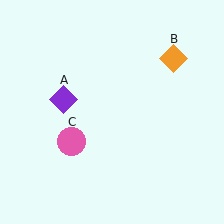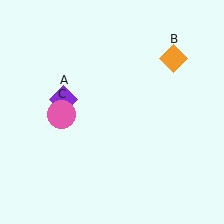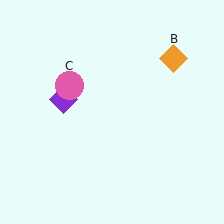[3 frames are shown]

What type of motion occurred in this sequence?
The pink circle (object C) rotated clockwise around the center of the scene.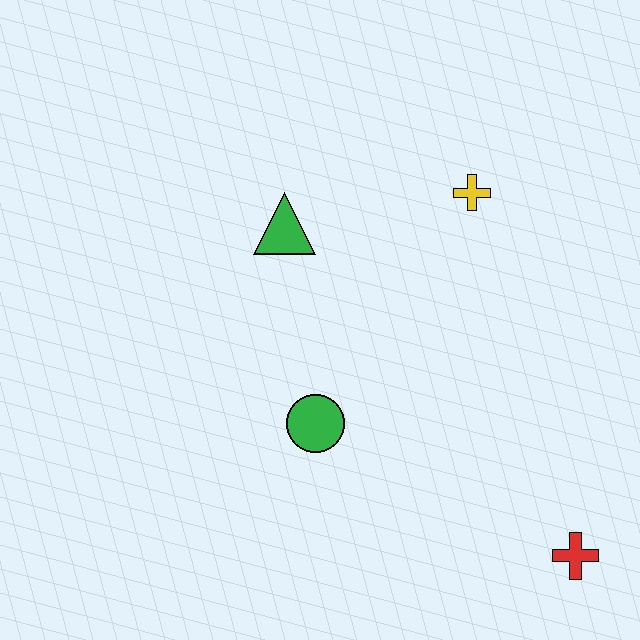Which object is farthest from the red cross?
The green triangle is farthest from the red cross.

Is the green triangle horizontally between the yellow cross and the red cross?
No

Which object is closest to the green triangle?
The yellow cross is closest to the green triangle.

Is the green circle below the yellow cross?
Yes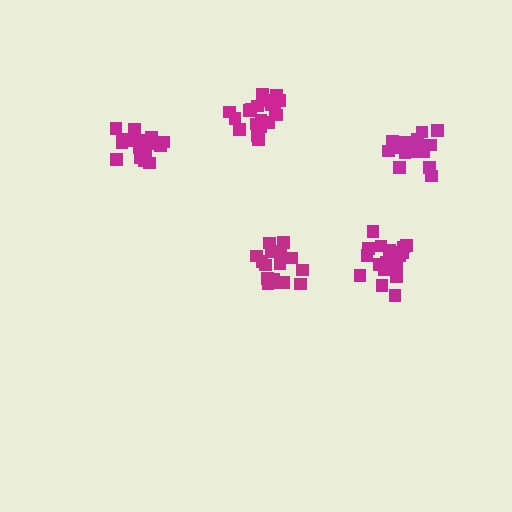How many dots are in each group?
Group 1: 20 dots, Group 2: 20 dots, Group 3: 21 dots, Group 4: 18 dots, Group 5: 16 dots (95 total).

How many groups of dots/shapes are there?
There are 5 groups.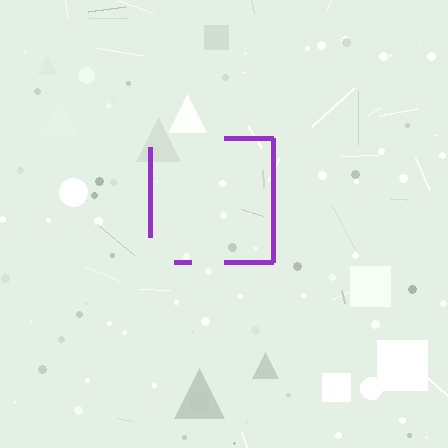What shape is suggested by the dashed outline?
The dashed outline suggests a square.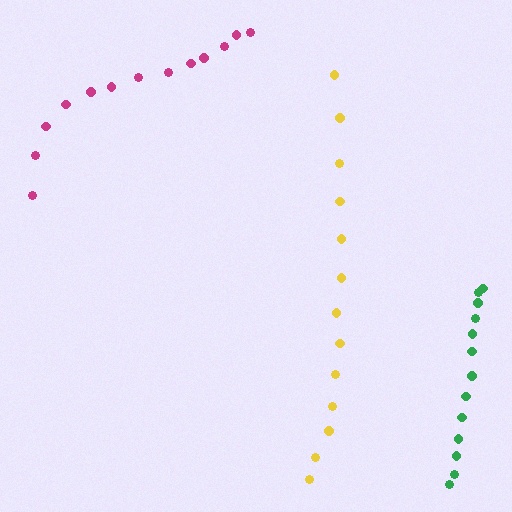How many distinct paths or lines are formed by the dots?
There are 3 distinct paths.